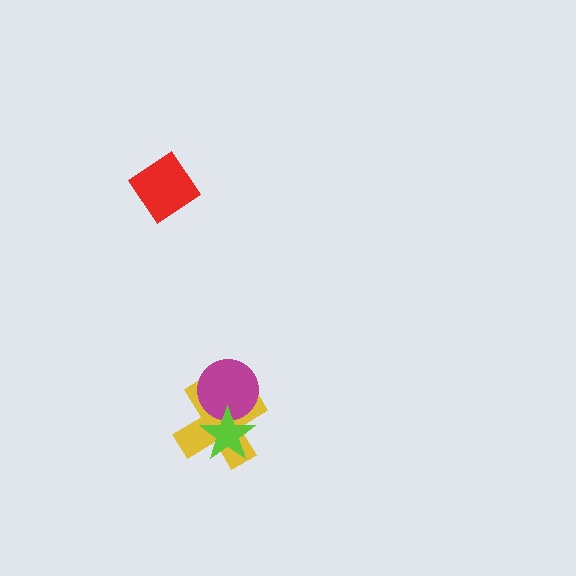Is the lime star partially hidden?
No, no other shape covers it.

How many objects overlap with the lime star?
2 objects overlap with the lime star.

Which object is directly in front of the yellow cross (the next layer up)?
The magenta circle is directly in front of the yellow cross.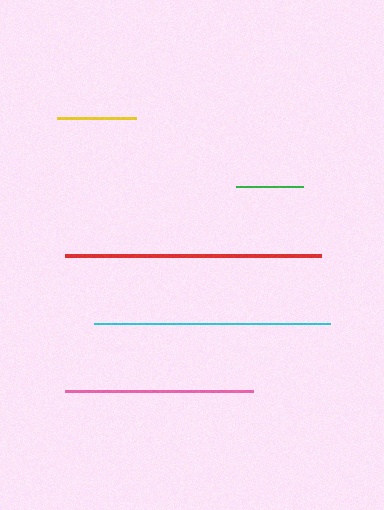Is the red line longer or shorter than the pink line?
The red line is longer than the pink line.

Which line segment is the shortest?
The green line is the shortest at approximately 67 pixels.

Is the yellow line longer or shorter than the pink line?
The pink line is longer than the yellow line.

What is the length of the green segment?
The green segment is approximately 67 pixels long.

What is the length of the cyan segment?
The cyan segment is approximately 237 pixels long.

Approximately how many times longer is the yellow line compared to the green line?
The yellow line is approximately 1.2 times the length of the green line.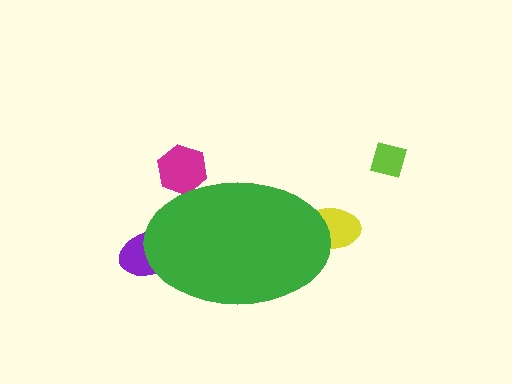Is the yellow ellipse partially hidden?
Yes, the yellow ellipse is partially hidden behind the green ellipse.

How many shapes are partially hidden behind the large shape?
3 shapes are partially hidden.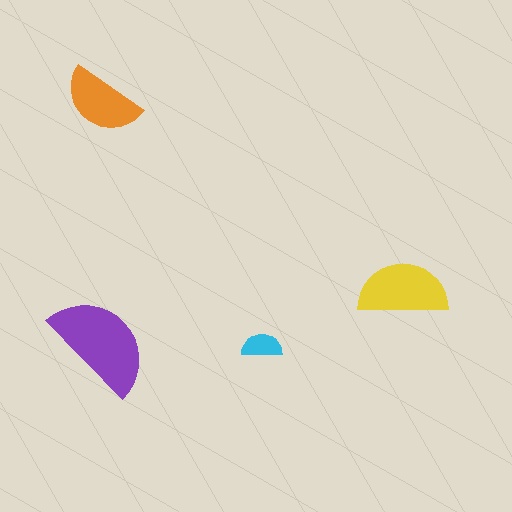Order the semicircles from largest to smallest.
the purple one, the yellow one, the orange one, the cyan one.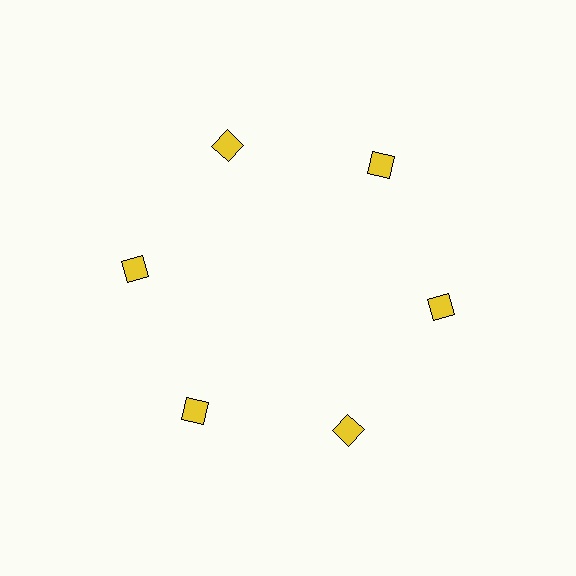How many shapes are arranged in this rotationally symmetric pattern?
There are 6 shapes, arranged in 6 groups of 1.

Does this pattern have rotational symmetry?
Yes, this pattern has 6-fold rotational symmetry. It looks the same after rotating 60 degrees around the center.